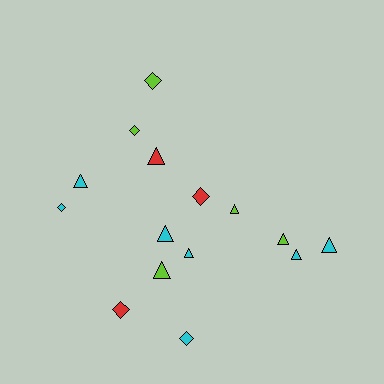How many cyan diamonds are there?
There are 2 cyan diamonds.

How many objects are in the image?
There are 15 objects.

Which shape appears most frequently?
Triangle, with 9 objects.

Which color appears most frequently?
Cyan, with 7 objects.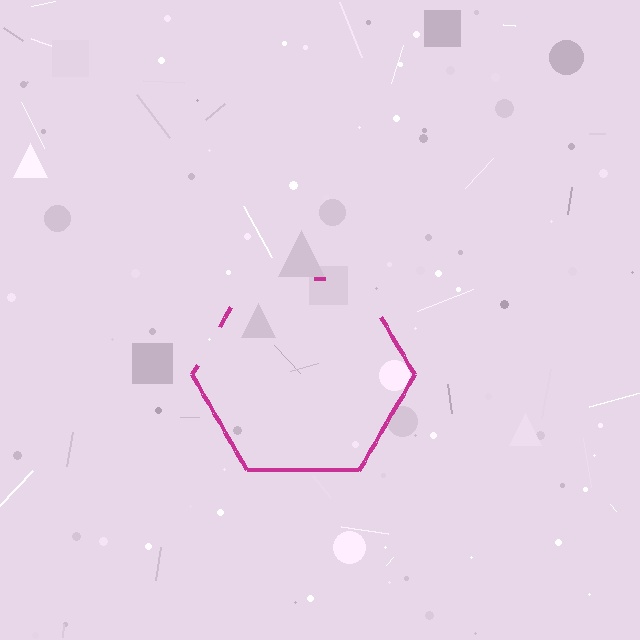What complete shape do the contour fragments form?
The contour fragments form a hexagon.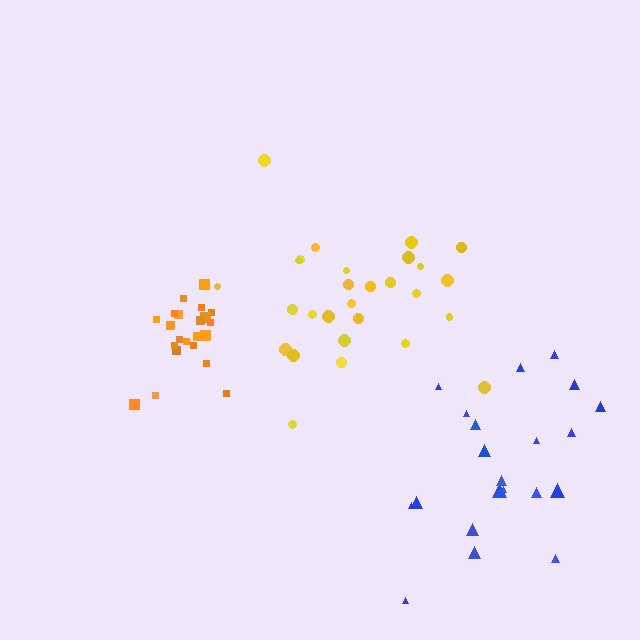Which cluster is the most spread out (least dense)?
Blue.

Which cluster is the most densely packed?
Orange.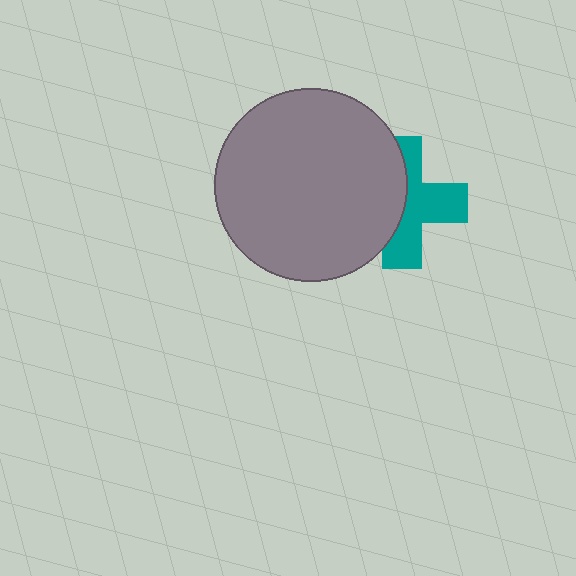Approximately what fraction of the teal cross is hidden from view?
Roughly 46% of the teal cross is hidden behind the gray circle.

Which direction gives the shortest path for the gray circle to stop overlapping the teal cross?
Moving left gives the shortest separation.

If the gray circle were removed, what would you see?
You would see the complete teal cross.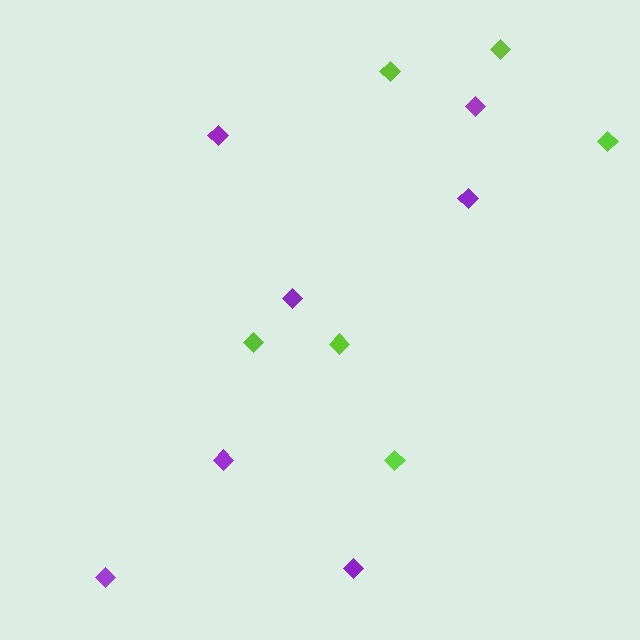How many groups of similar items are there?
There are 2 groups: one group of lime diamonds (6) and one group of purple diamonds (7).